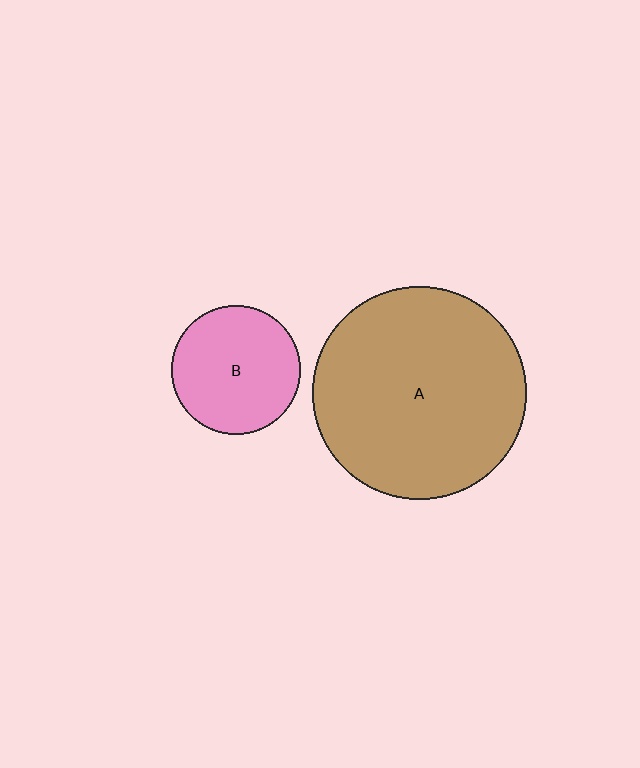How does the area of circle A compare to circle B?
Approximately 2.8 times.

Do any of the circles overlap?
No, none of the circles overlap.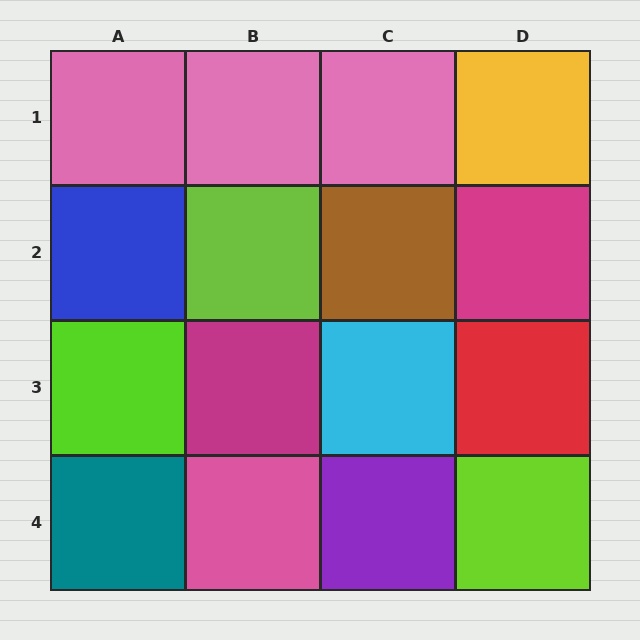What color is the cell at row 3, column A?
Lime.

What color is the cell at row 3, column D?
Red.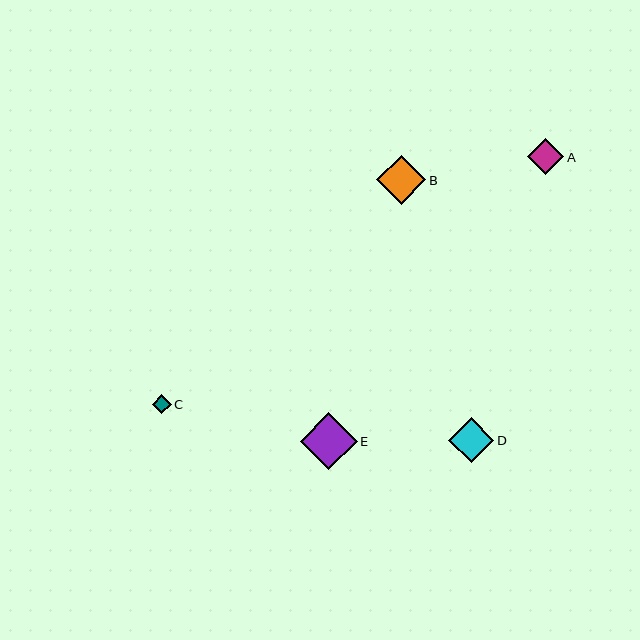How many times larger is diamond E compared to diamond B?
Diamond E is approximately 1.2 times the size of diamond B.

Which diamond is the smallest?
Diamond C is the smallest with a size of approximately 19 pixels.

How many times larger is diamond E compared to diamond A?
Diamond E is approximately 1.6 times the size of diamond A.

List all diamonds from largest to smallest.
From largest to smallest: E, B, D, A, C.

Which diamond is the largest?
Diamond E is the largest with a size of approximately 57 pixels.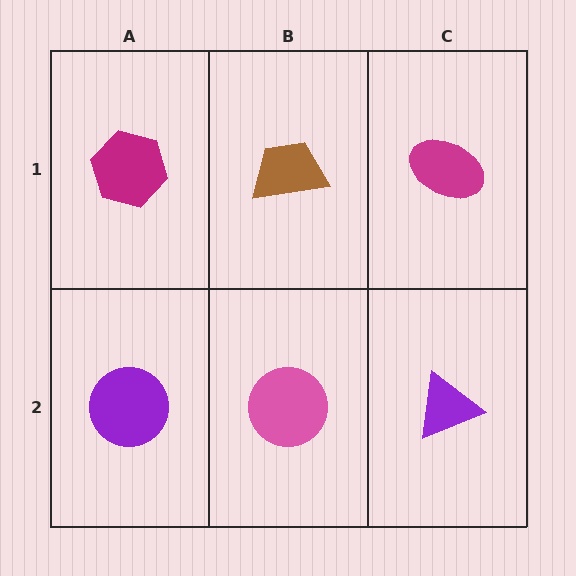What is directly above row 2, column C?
A magenta ellipse.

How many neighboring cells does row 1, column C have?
2.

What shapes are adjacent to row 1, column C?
A purple triangle (row 2, column C), a brown trapezoid (row 1, column B).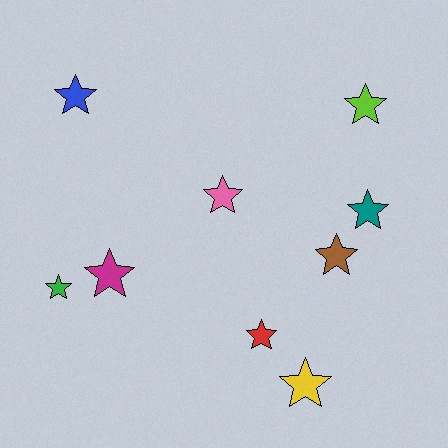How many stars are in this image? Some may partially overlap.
There are 9 stars.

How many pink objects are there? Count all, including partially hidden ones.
There is 1 pink object.